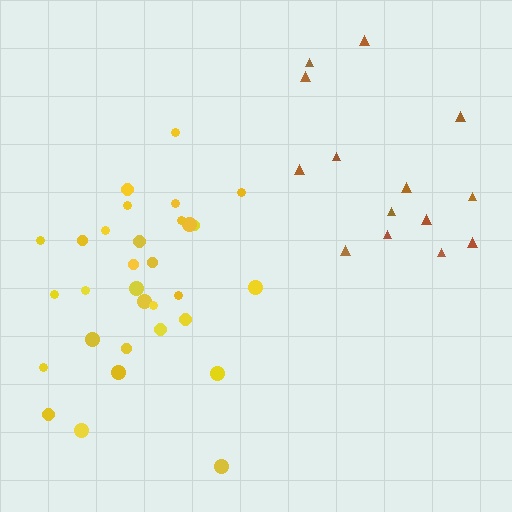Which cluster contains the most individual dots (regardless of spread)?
Yellow (31).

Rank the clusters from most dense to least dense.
yellow, brown.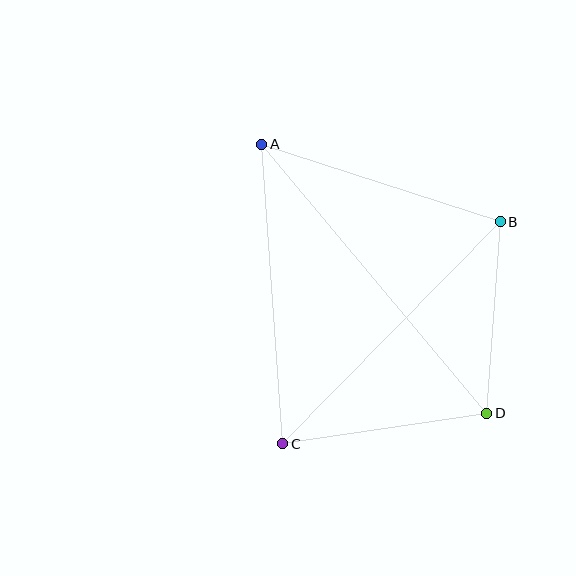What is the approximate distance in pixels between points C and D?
The distance between C and D is approximately 206 pixels.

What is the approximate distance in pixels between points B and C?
The distance between B and C is approximately 311 pixels.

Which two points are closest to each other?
Points B and D are closest to each other.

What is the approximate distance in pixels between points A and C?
The distance between A and C is approximately 300 pixels.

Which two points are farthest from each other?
Points A and D are farthest from each other.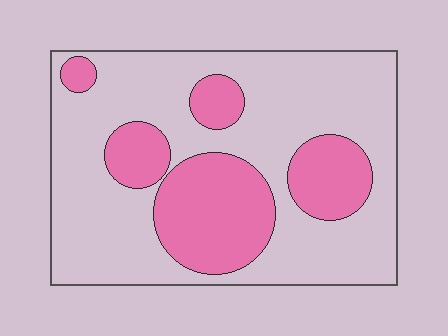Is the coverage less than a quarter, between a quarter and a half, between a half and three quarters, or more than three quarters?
Between a quarter and a half.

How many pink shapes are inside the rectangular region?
5.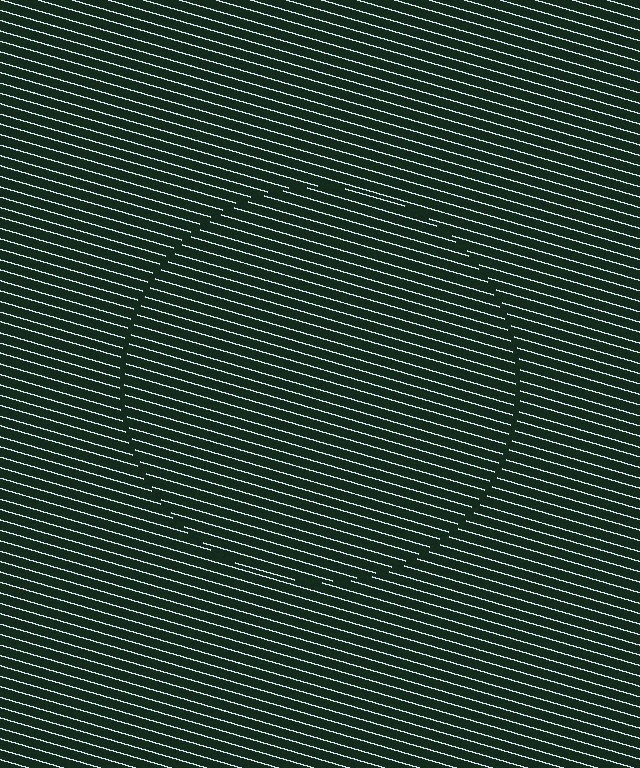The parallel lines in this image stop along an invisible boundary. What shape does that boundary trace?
An illusory circle. The interior of the shape contains the same grating, shifted by half a period — the contour is defined by the phase discontinuity where line-ends from the inner and outer gratings abut.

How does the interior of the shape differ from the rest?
The interior of the shape contains the same grating, shifted by half a period — the contour is defined by the phase discontinuity where line-ends from the inner and outer gratings abut.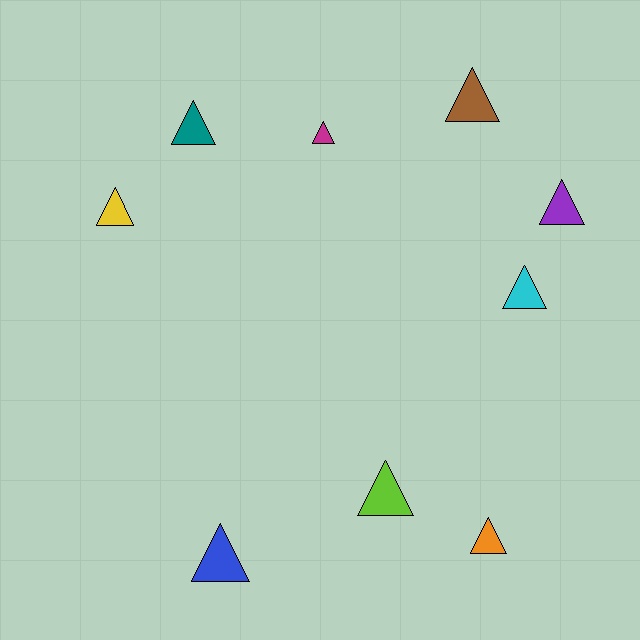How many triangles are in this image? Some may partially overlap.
There are 9 triangles.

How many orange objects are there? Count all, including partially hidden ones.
There is 1 orange object.